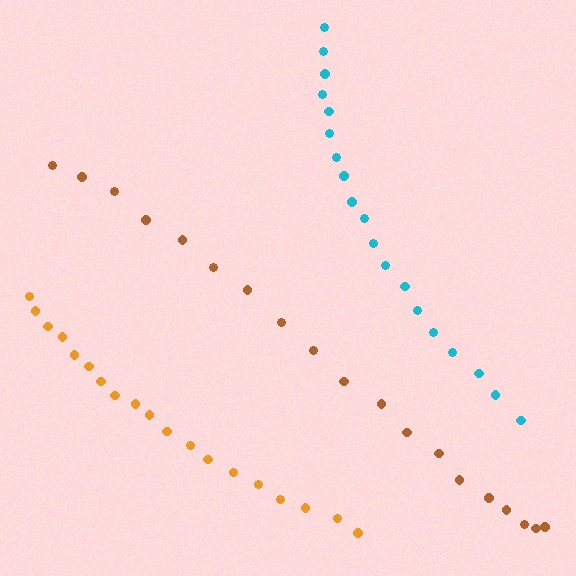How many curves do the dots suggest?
There are 3 distinct paths.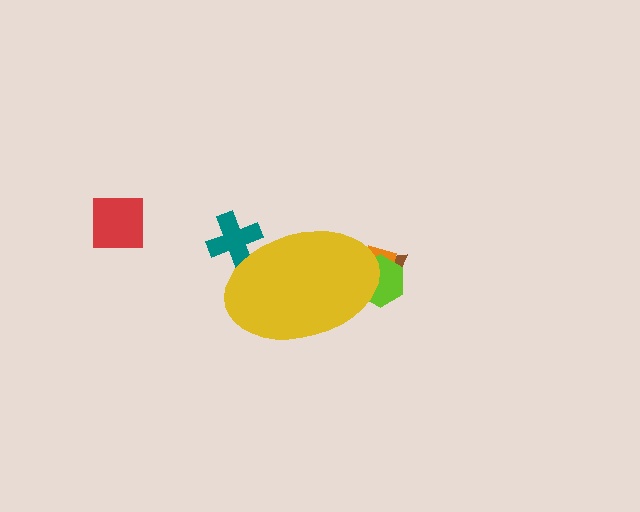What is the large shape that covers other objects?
A yellow ellipse.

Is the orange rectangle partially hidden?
Yes, the orange rectangle is partially hidden behind the yellow ellipse.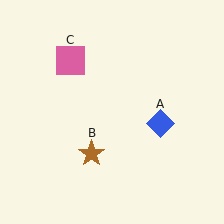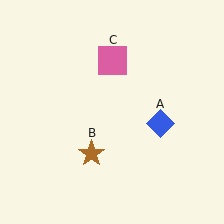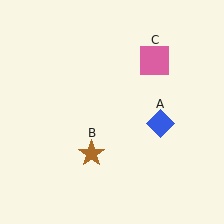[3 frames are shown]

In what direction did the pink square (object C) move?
The pink square (object C) moved right.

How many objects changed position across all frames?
1 object changed position: pink square (object C).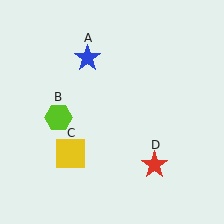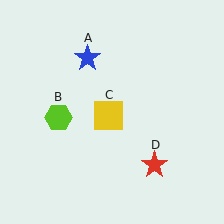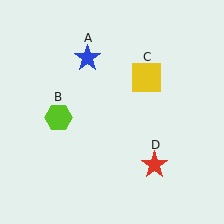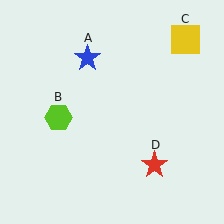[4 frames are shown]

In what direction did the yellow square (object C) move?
The yellow square (object C) moved up and to the right.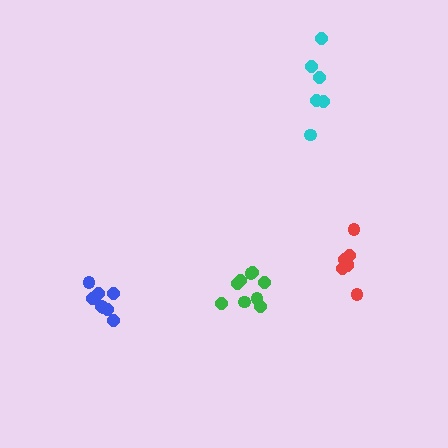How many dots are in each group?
Group 1: 6 dots, Group 2: 7 dots, Group 3: 8 dots, Group 4: 9 dots (30 total).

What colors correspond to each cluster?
The clusters are colored: cyan, red, blue, green.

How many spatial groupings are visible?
There are 4 spatial groupings.